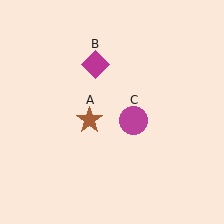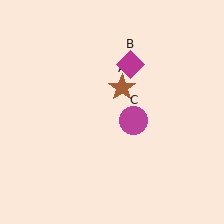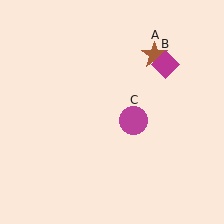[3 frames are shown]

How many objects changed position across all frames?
2 objects changed position: brown star (object A), magenta diamond (object B).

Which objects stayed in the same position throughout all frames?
Magenta circle (object C) remained stationary.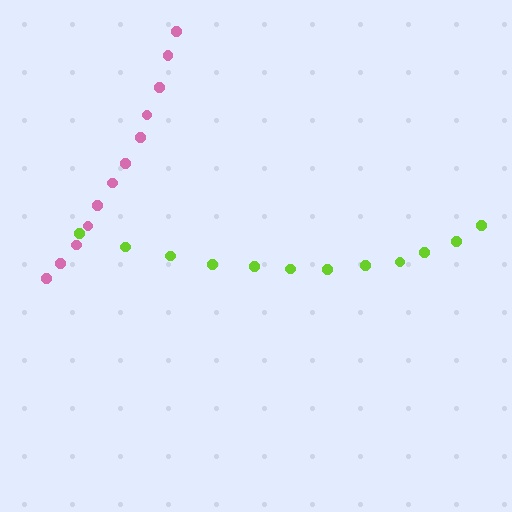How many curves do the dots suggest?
There are 2 distinct paths.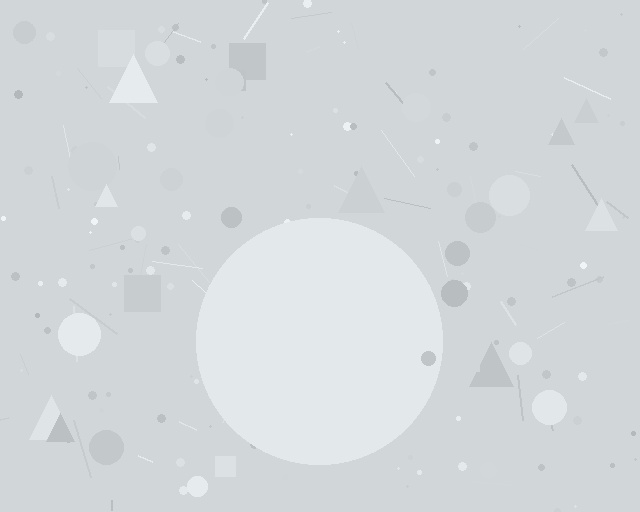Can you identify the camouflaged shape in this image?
The camouflaged shape is a circle.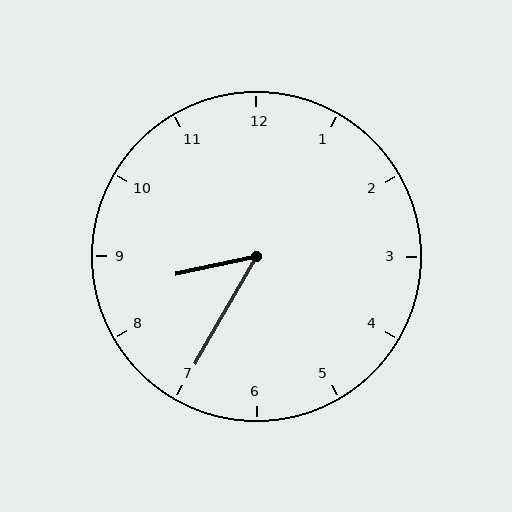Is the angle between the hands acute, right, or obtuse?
It is acute.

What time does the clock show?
8:35.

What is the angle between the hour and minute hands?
Approximately 48 degrees.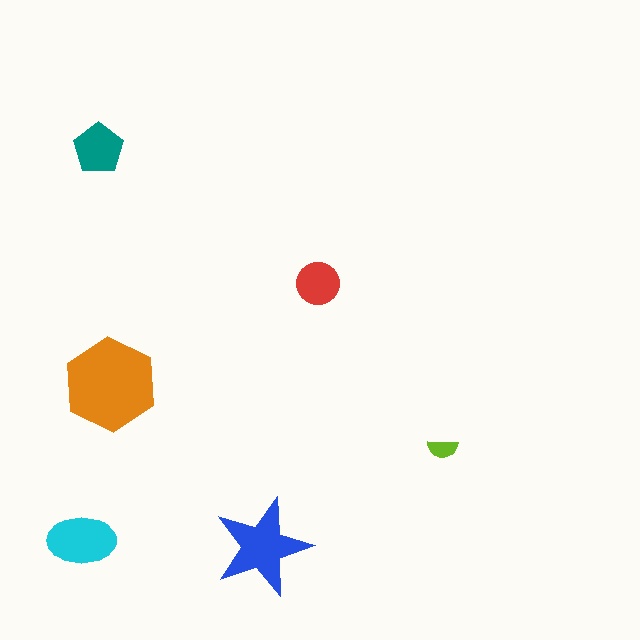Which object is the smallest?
The lime semicircle.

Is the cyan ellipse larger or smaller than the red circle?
Larger.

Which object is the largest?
The orange hexagon.